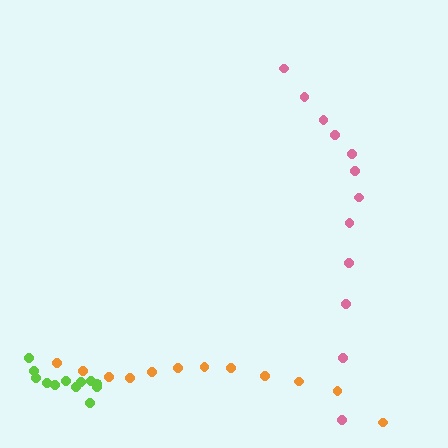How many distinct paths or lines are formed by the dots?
There are 3 distinct paths.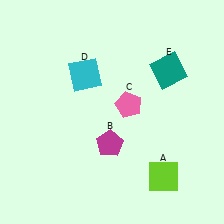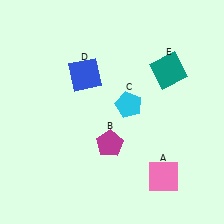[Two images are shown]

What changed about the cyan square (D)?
In Image 1, D is cyan. In Image 2, it changed to blue.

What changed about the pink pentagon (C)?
In Image 1, C is pink. In Image 2, it changed to cyan.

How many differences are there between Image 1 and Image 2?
There are 3 differences between the two images.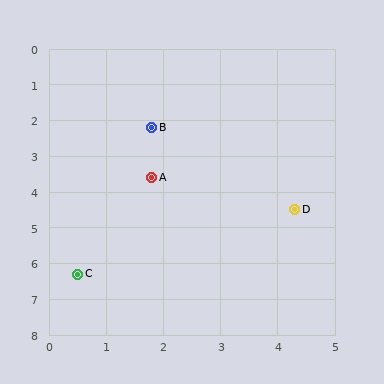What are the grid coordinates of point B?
Point B is at approximately (1.8, 2.2).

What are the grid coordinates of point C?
Point C is at approximately (0.5, 6.3).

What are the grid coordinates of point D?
Point D is at approximately (4.3, 4.5).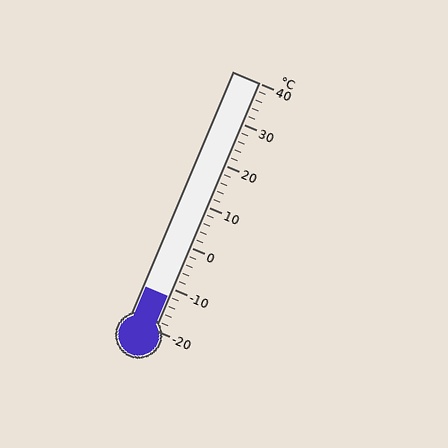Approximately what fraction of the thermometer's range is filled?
The thermometer is filled to approximately 15% of its range.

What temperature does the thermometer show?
The thermometer shows approximately -12°C.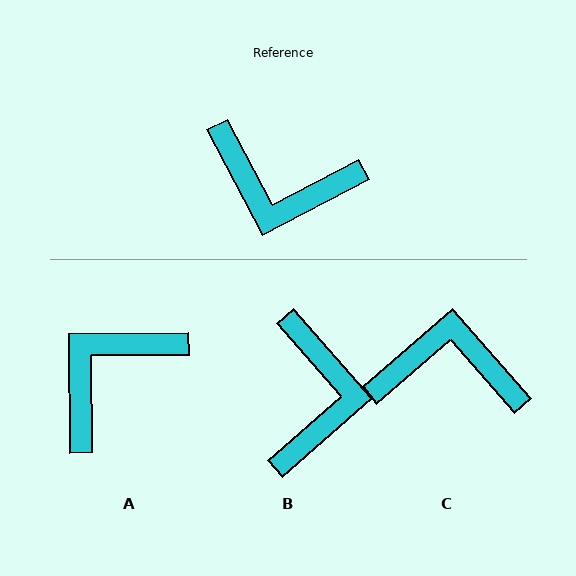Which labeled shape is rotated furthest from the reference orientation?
C, about 167 degrees away.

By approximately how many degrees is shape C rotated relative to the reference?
Approximately 167 degrees clockwise.